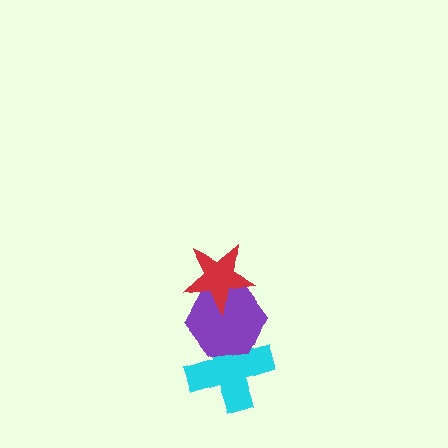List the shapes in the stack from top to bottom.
From top to bottom: the red star, the purple hexagon, the cyan cross.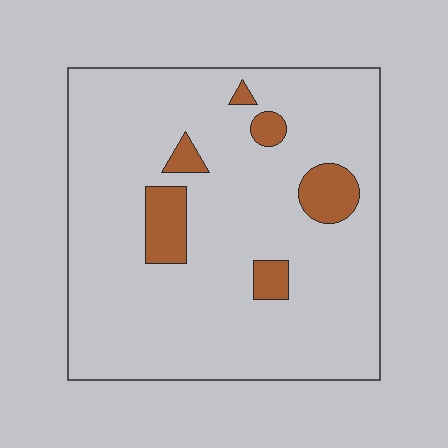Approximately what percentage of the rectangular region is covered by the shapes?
Approximately 10%.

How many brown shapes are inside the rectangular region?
6.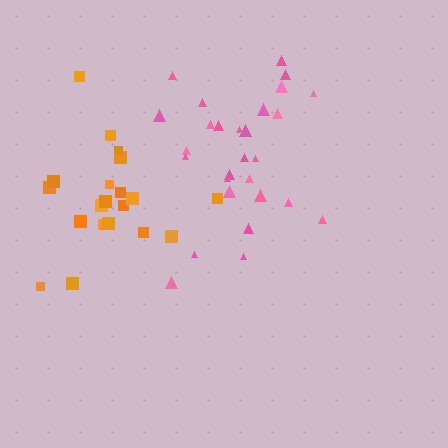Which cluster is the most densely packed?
Orange.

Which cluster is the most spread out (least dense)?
Pink.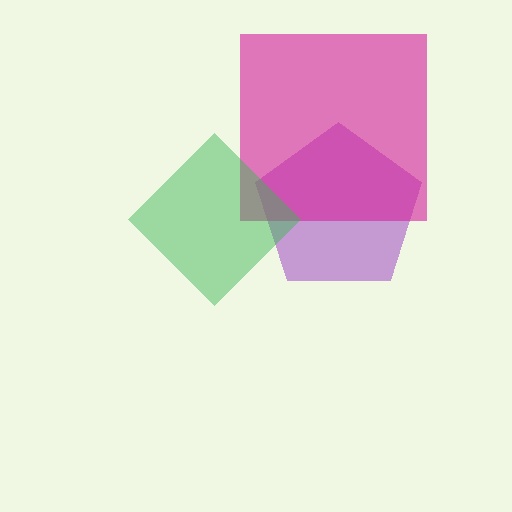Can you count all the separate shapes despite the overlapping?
Yes, there are 3 separate shapes.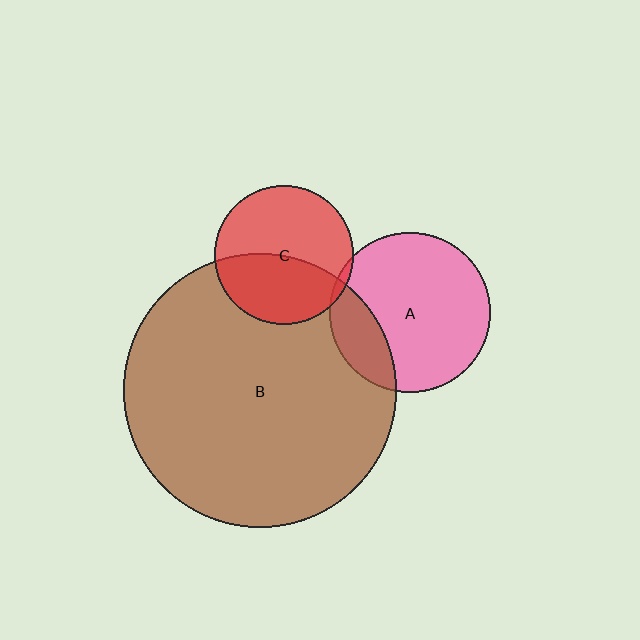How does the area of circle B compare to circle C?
Approximately 3.9 times.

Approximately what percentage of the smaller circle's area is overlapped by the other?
Approximately 45%.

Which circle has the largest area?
Circle B (brown).